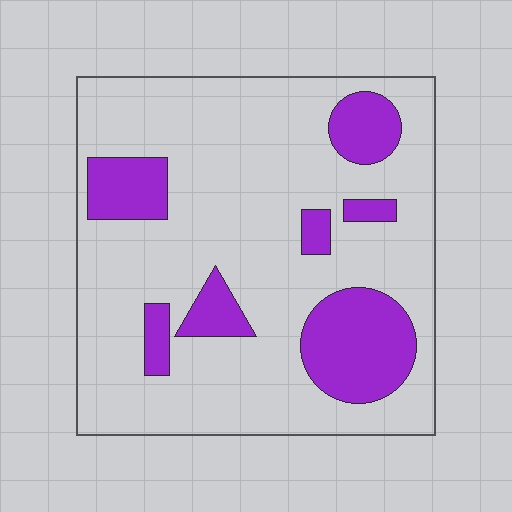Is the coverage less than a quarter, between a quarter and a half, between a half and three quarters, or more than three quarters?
Less than a quarter.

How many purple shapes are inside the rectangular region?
7.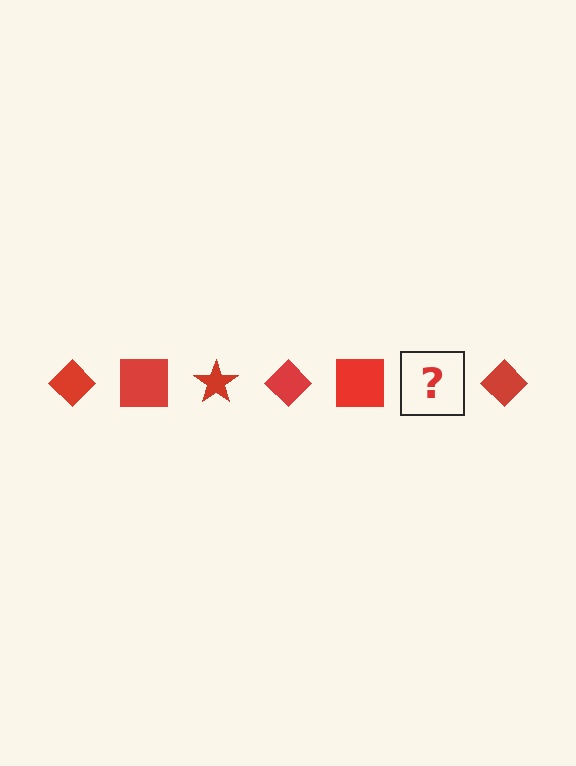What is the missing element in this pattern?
The missing element is a red star.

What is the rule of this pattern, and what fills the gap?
The rule is that the pattern cycles through diamond, square, star shapes in red. The gap should be filled with a red star.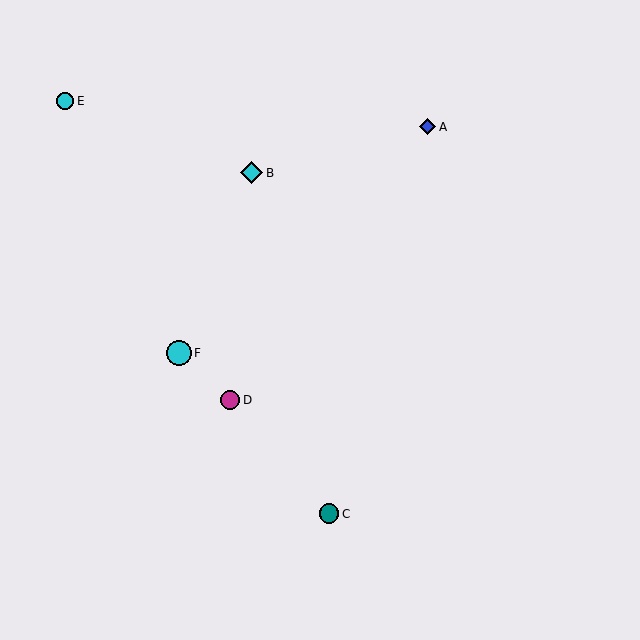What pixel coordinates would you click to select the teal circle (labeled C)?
Click at (329, 514) to select the teal circle C.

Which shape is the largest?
The cyan circle (labeled F) is the largest.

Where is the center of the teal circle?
The center of the teal circle is at (329, 514).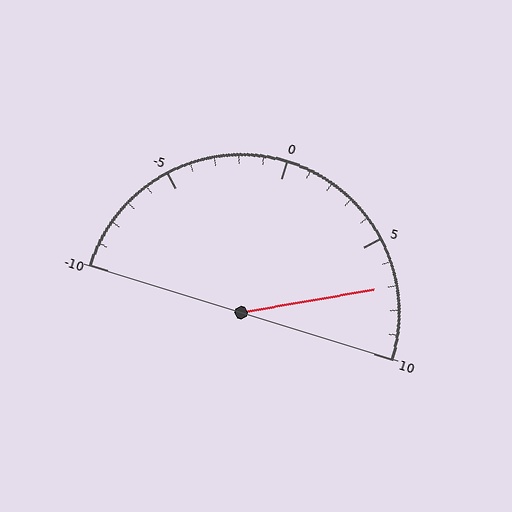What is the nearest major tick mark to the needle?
The nearest major tick mark is 5.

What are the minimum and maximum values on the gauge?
The gauge ranges from -10 to 10.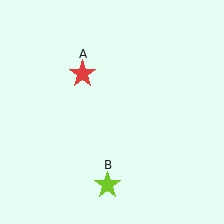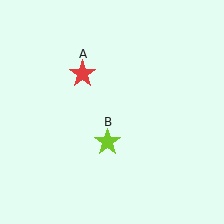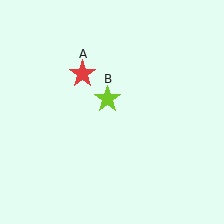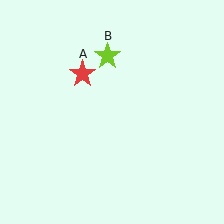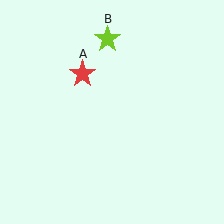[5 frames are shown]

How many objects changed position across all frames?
1 object changed position: lime star (object B).